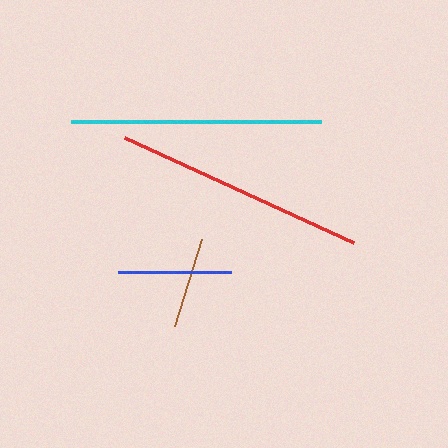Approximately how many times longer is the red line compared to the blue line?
The red line is approximately 2.2 times the length of the blue line.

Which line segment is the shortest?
The brown line is the shortest at approximately 91 pixels.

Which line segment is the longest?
The red line is the longest at approximately 252 pixels.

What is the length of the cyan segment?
The cyan segment is approximately 250 pixels long.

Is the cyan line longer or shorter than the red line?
The red line is longer than the cyan line.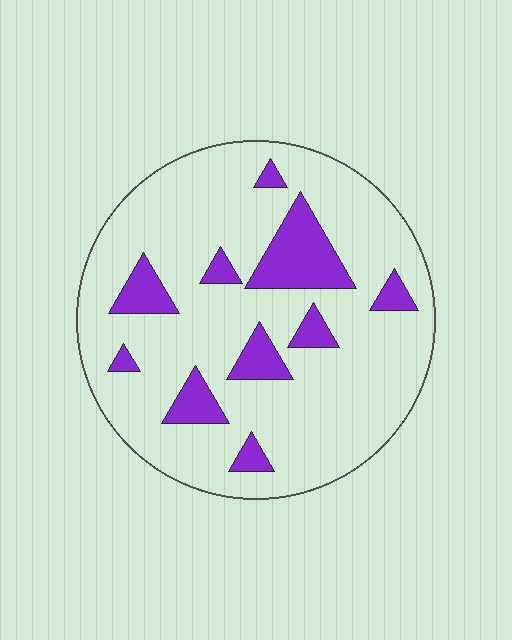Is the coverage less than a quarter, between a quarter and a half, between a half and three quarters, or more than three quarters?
Less than a quarter.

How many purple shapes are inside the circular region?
10.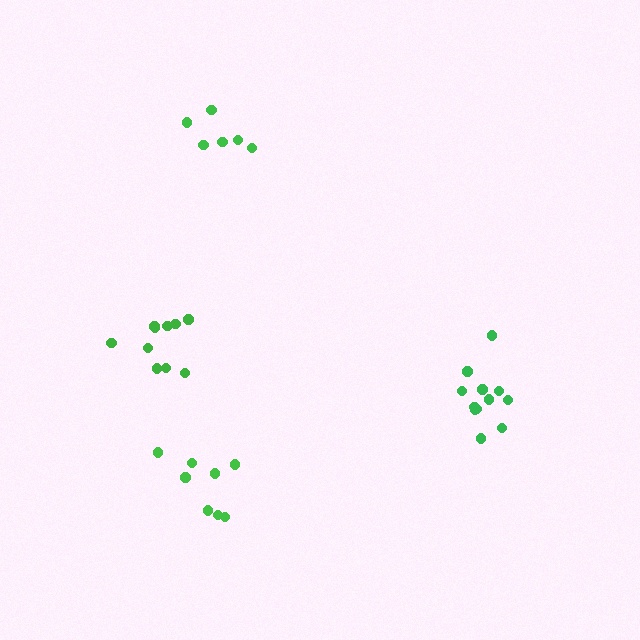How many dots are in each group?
Group 1: 12 dots, Group 2: 10 dots, Group 3: 6 dots, Group 4: 8 dots (36 total).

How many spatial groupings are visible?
There are 4 spatial groupings.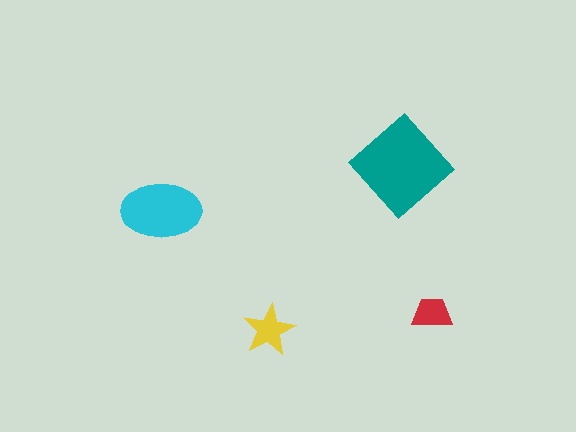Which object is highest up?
The teal diamond is topmost.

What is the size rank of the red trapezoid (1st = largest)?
4th.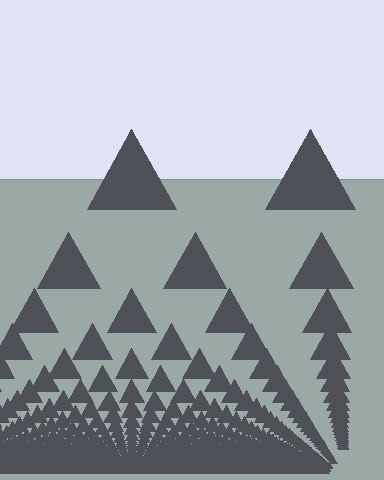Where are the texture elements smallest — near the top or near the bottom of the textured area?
Near the bottom.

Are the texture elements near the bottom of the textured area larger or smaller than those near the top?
Smaller. The gradient is inverted — elements near the bottom are smaller and denser.